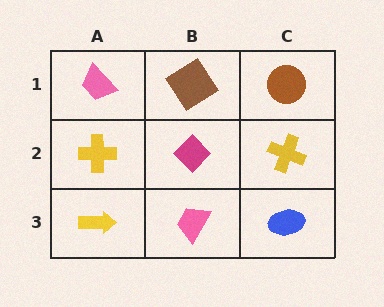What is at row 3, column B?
A pink trapezoid.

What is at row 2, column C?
A yellow cross.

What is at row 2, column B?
A magenta diamond.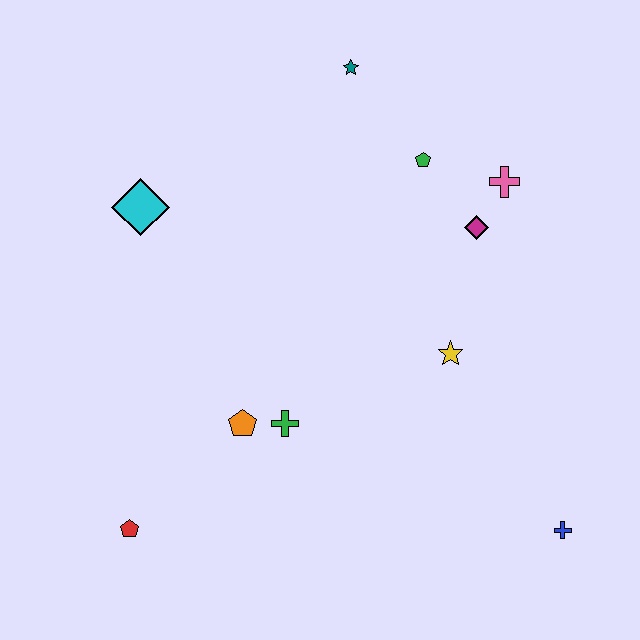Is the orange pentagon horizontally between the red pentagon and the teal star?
Yes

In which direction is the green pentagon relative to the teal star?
The green pentagon is below the teal star.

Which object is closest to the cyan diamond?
The orange pentagon is closest to the cyan diamond.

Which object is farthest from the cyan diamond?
The blue cross is farthest from the cyan diamond.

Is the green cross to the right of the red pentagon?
Yes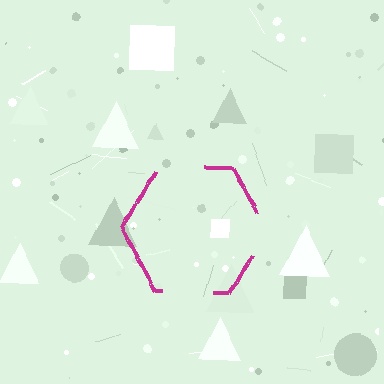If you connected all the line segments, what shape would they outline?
They would outline a hexagon.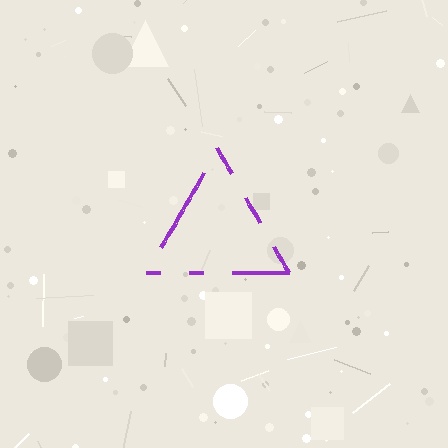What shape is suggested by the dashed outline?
The dashed outline suggests a triangle.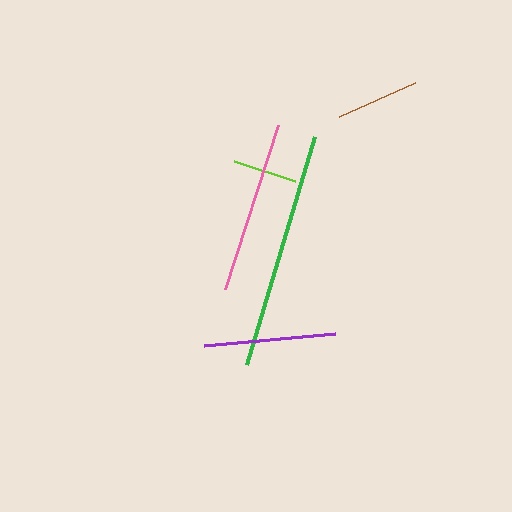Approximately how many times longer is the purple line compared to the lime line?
The purple line is approximately 2.0 times the length of the lime line.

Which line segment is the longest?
The green line is the longest at approximately 238 pixels.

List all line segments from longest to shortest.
From longest to shortest: green, pink, purple, brown, lime.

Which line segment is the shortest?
The lime line is the shortest at approximately 64 pixels.